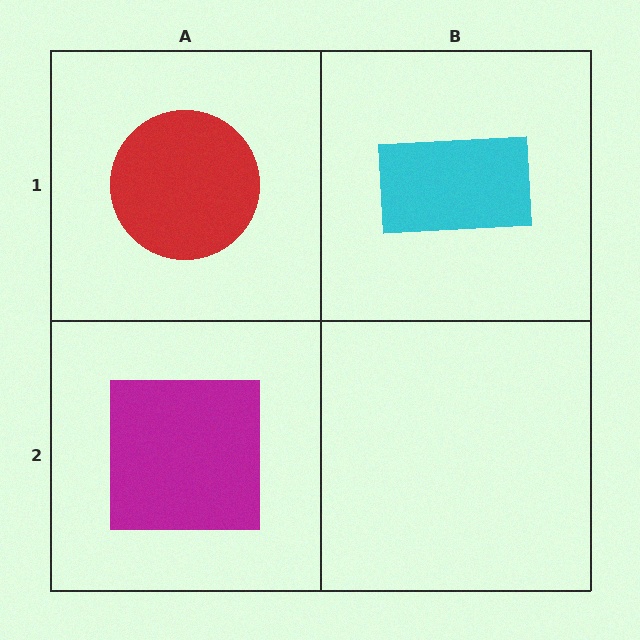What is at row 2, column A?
A magenta square.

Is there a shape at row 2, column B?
No, that cell is empty.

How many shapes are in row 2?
1 shape.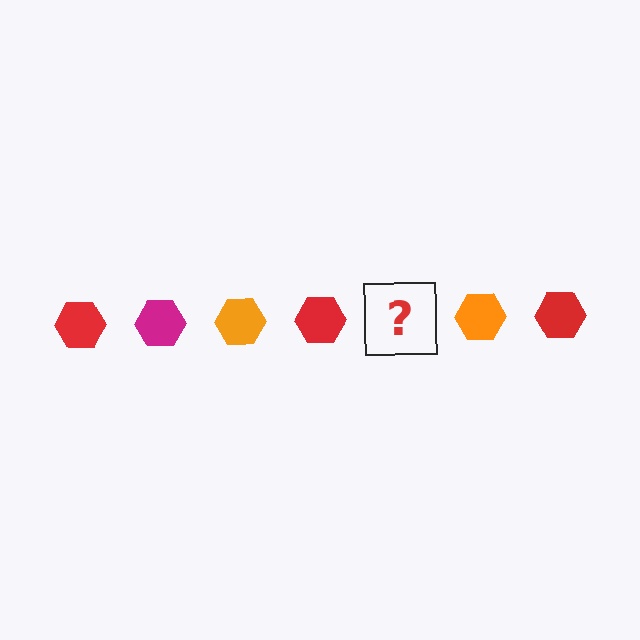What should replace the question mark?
The question mark should be replaced with a magenta hexagon.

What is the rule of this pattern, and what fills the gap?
The rule is that the pattern cycles through red, magenta, orange hexagons. The gap should be filled with a magenta hexagon.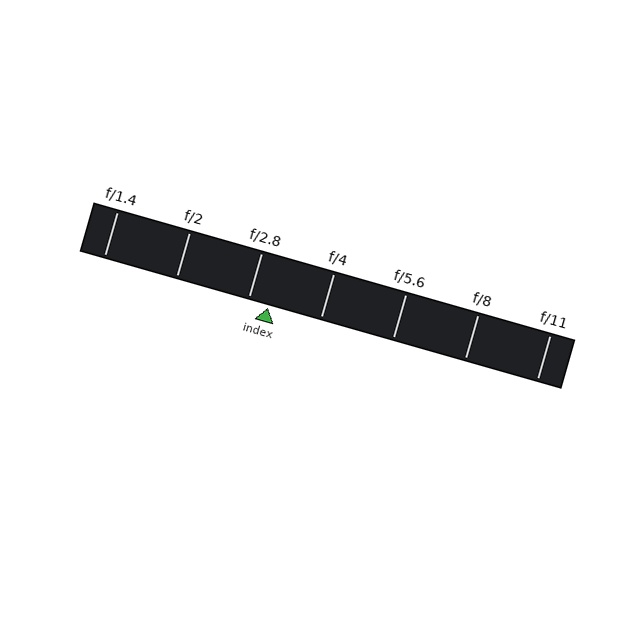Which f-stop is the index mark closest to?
The index mark is closest to f/2.8.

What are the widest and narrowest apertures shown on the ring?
The widest aperture shown is f/1.4 and the narrowest is f/11.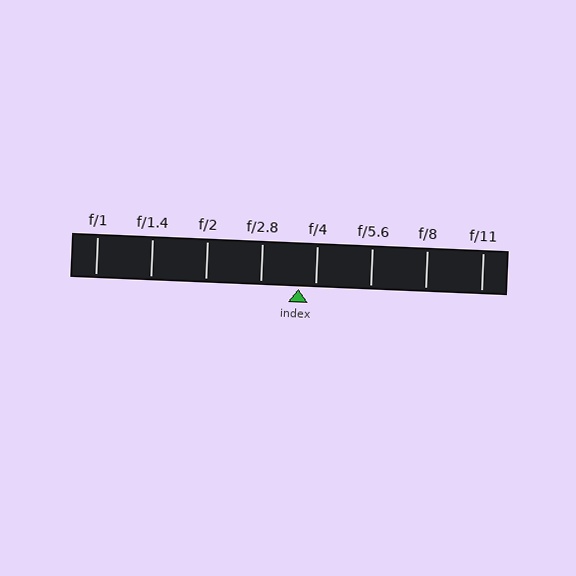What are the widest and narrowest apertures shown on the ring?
The widest aperture shown is f/1 and the narrowest is f/11.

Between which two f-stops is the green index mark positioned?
The index mark is between f/2.8 and f/4.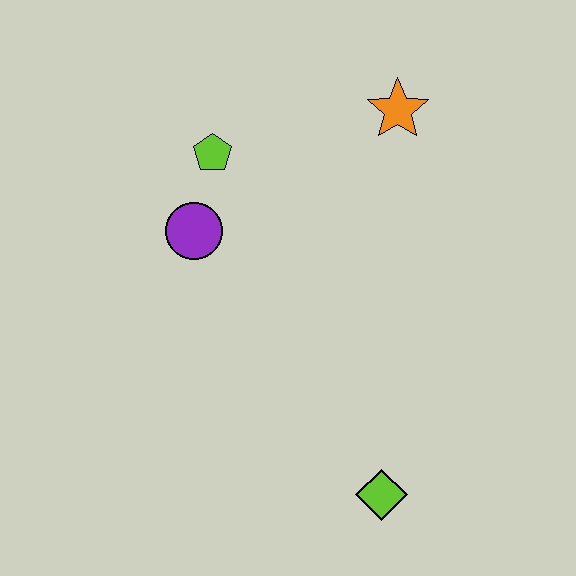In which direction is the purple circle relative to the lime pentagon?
The purple circle is below the lime pentagon.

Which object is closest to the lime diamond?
The purple circle is closest to the lime diamond.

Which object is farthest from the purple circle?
The lime diamond is farthest from the purple circle.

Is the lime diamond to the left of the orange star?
Yes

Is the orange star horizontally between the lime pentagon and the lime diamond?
No